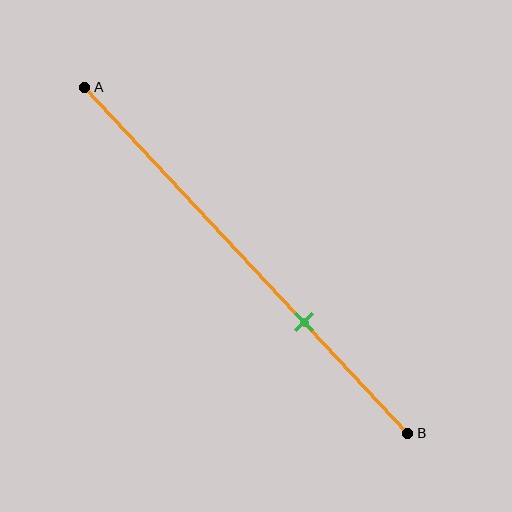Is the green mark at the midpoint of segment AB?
No, the mark is at about 70% from A, not at the 50% midpoint.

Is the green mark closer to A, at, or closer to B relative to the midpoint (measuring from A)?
The green mark is closer to point B than the midpoint of segment AB.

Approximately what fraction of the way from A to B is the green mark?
The green mark is approximately 70% of the way from A to B.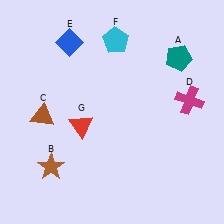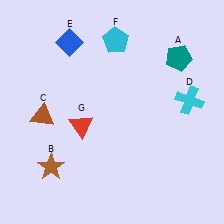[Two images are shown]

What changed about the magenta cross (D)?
In Image 1, D is magenta. In Image 2, it changed to cyan.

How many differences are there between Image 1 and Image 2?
There is 1 difference between the two images.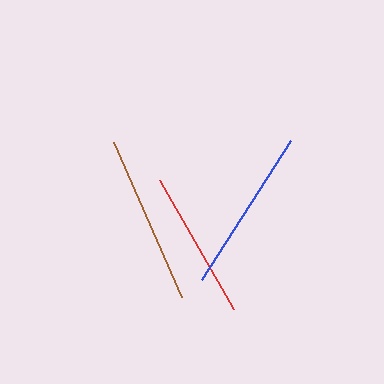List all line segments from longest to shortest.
From longest to shortest: brown, blue, red.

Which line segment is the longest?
The brown line is the longest at approximately 169 pixels.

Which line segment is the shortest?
The red line is the shortest at approximately 149 pixels.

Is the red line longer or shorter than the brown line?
The brown line is longer than the red line.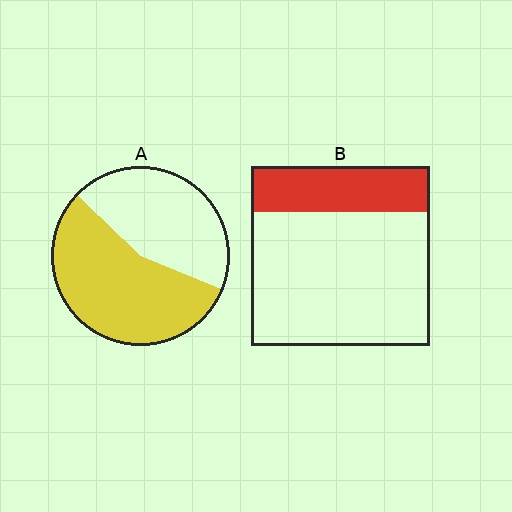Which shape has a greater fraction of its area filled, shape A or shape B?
Shape A.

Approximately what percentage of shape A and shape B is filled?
A is approximately 55% and B is approximately 25%.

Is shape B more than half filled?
No.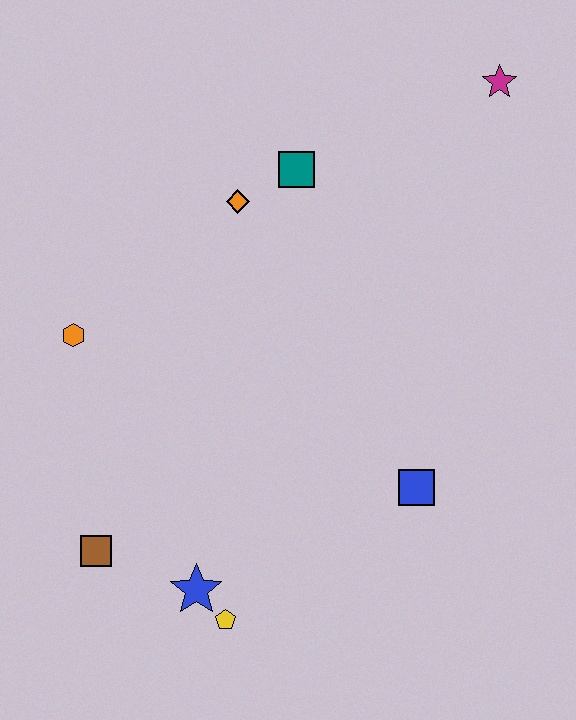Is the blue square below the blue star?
No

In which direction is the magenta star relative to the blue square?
The magenta star is above the blue square.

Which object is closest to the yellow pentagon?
The blue star is closest to the yellow pentagon.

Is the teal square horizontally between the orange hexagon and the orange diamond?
No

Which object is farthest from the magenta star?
The brown square is farthest from the magenta star.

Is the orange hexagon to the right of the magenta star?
No